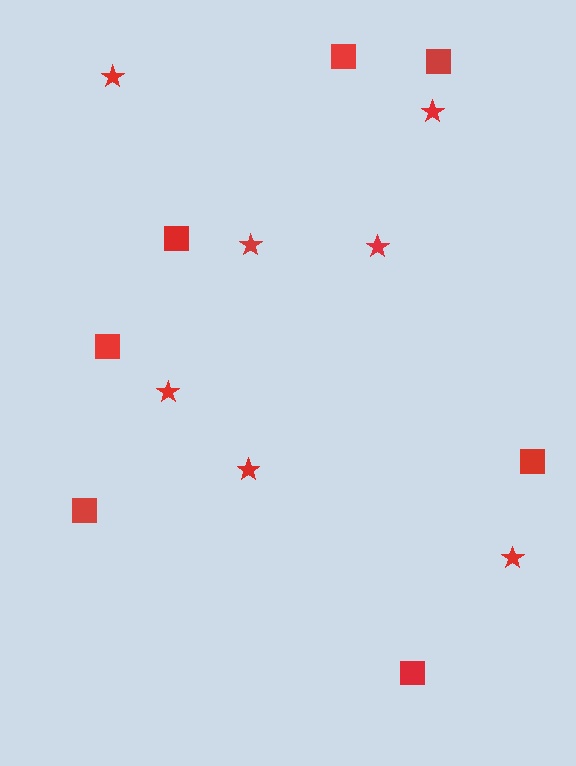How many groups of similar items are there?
There are 2 groups: one group of squares (7) and one group of stars (7).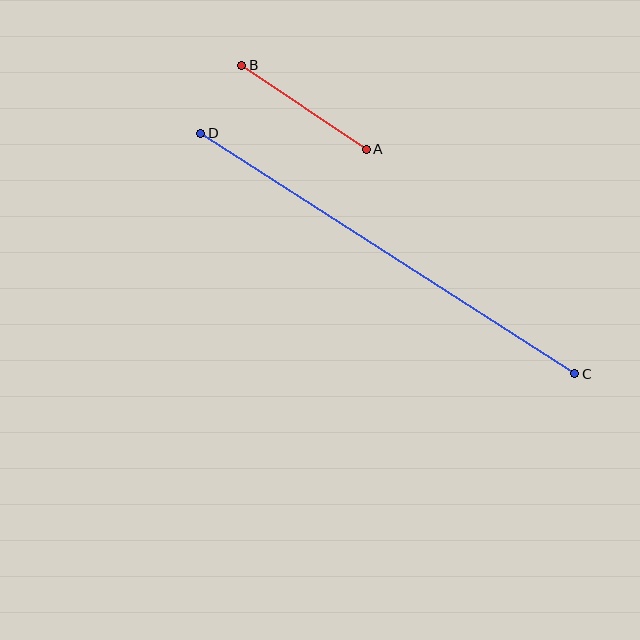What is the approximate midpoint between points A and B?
The midpoint is at approximately (304, 107) pixels.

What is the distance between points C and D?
The distance is approximately 444 pixels.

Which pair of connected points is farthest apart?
Points C and D are farthest apart.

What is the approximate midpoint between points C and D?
The midpoint is at approximately (388, 254) pixels.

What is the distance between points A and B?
The distance is approximately 150 pixels.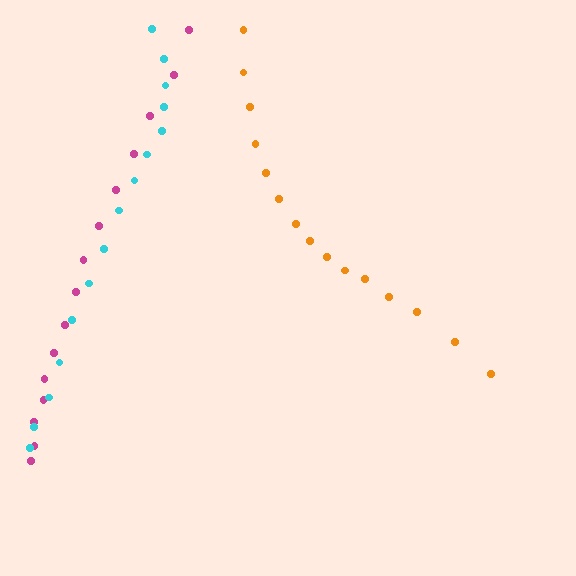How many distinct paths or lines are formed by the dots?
There are 3 distinct paths.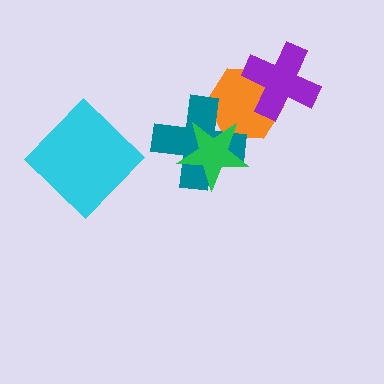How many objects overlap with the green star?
2 objects overlap with the green star.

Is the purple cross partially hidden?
No, no other shape covers it.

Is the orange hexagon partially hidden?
Yes, it is partially covered by another shape.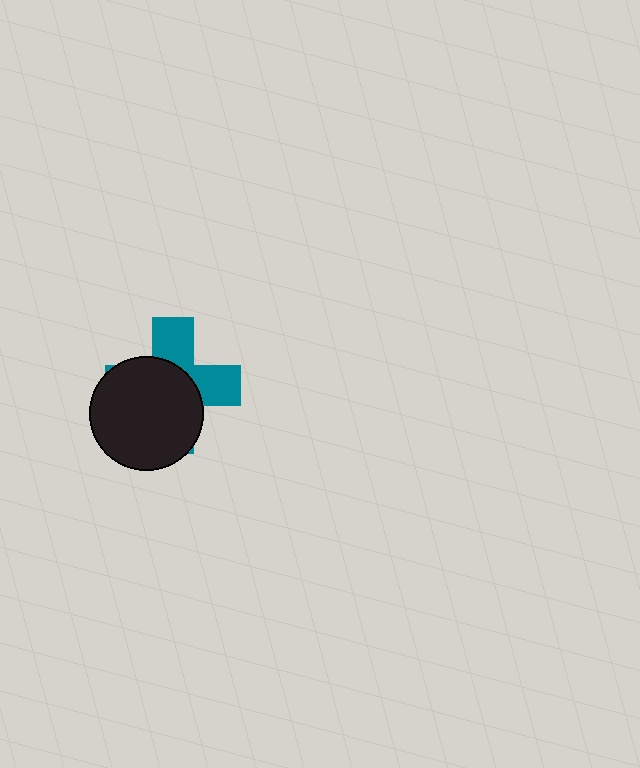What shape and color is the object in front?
The object in front is a black circle.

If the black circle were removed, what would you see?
You would see the complete teal cross.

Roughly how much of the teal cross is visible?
A small part of it is visible (roughly 40%).